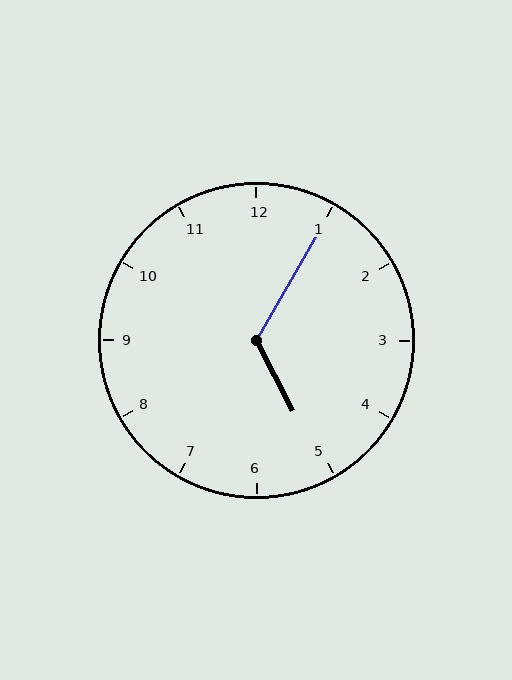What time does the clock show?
5:05.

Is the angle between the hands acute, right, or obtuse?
It is obtuse.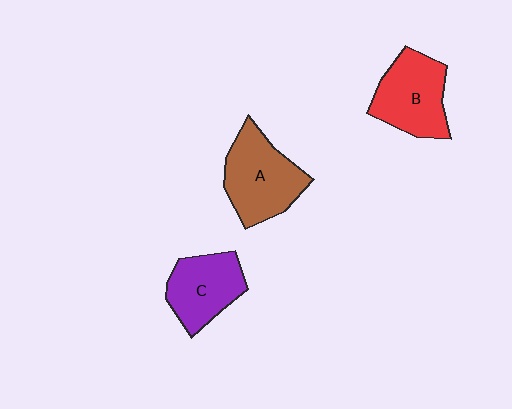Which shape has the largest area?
Shape A (brown).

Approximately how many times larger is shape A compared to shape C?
Approximately 1.2 times.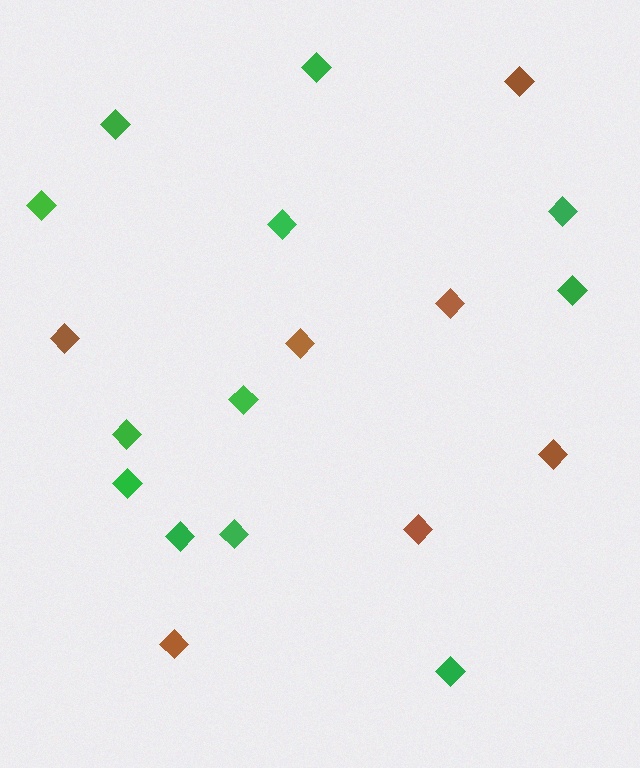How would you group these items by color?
There are 2 groups: one group of brown diamonds (7) and one group of green diamonds (12).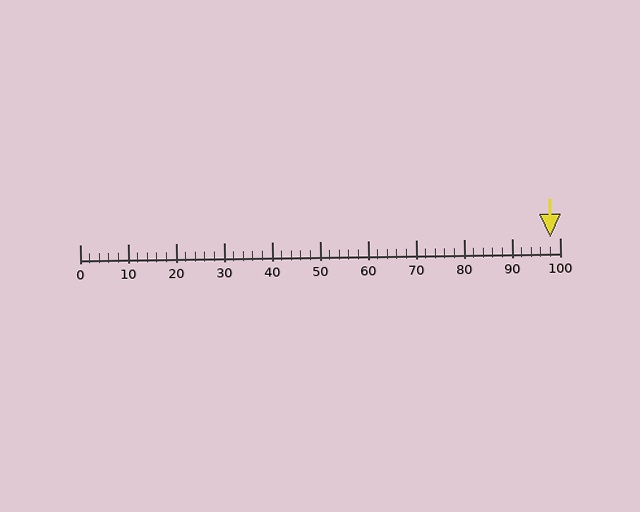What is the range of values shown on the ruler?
The ruler shows values from 0 to 100.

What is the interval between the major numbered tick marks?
The major tick marks are spaced 10 units apart.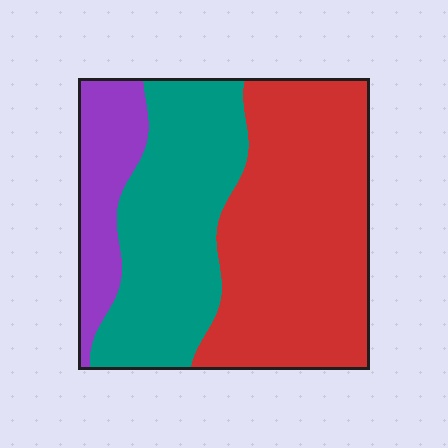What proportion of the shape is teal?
Teal covers around 35% of the shape.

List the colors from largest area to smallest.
From largest to smallest: red, teal, purple.